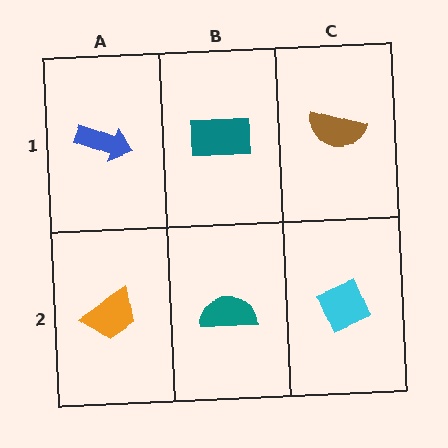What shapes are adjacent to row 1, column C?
A cyan diamond (row 2, column C), a teal rectangle (row 1, column B).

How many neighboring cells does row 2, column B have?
3.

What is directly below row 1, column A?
An orange trapezoid.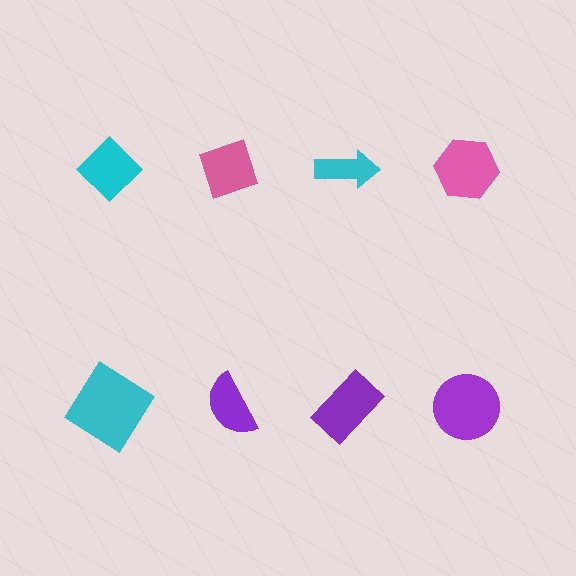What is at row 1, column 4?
A pink hexagon.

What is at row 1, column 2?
A pink diamond.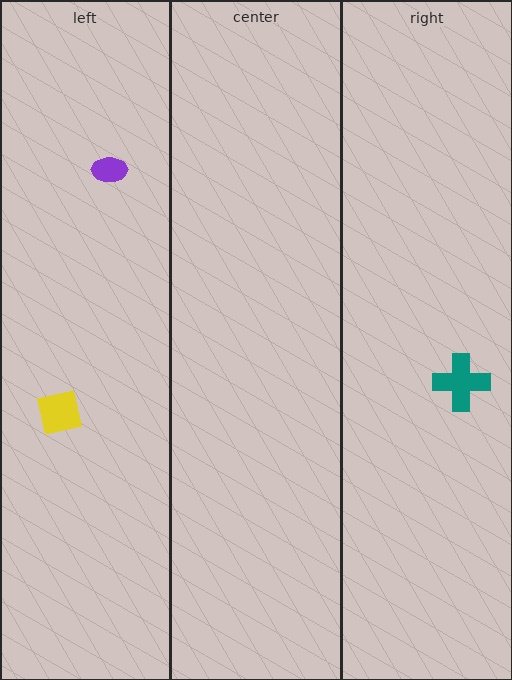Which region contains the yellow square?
The left region.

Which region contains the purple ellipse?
The left region.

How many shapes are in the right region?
1.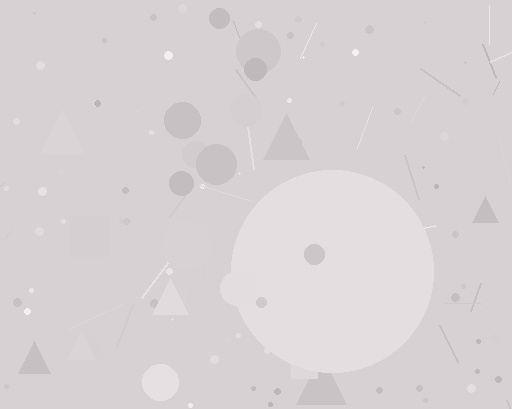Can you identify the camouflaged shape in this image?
The camouflaged shape is a circle.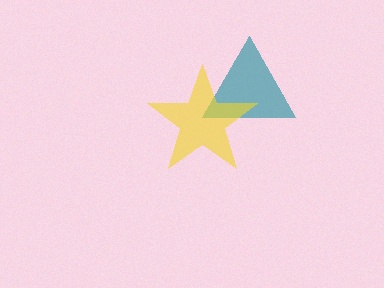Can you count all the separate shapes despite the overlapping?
Yes, there are 2 separate shapes.